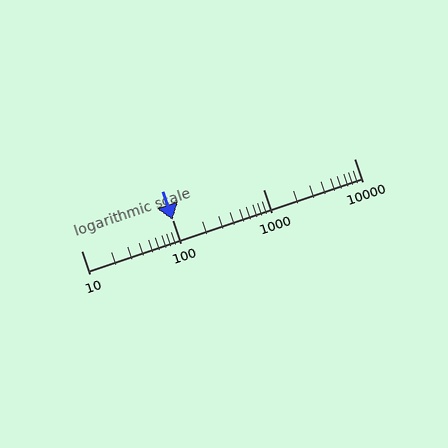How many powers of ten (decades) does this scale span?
The scale spans 3 decades, from 10 to 10000.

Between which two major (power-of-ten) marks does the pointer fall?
The pointer is between 100 and 1000.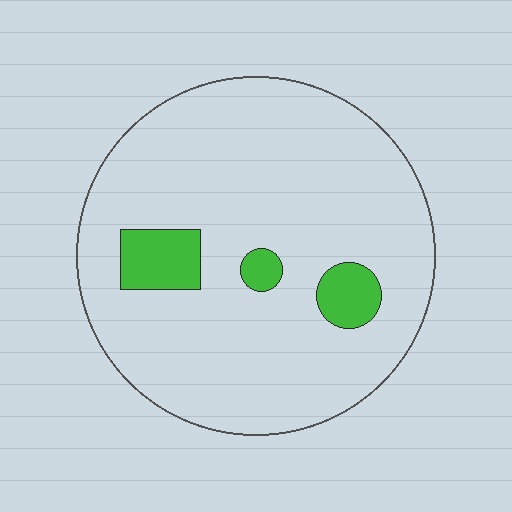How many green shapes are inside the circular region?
3.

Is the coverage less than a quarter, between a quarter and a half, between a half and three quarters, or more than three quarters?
Less than a quarter.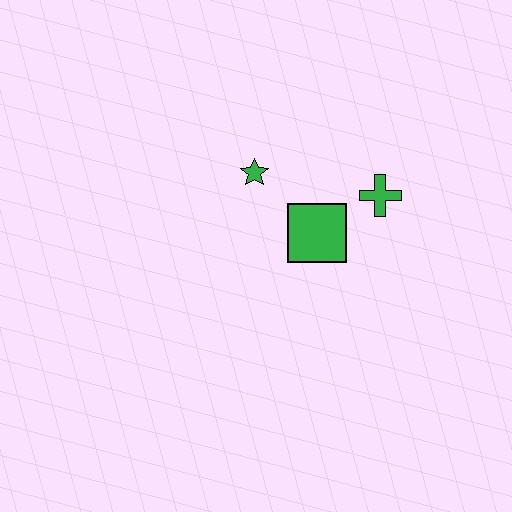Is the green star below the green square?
No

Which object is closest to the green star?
The green square is closest to the green star.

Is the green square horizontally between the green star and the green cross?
Yes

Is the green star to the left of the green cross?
Yes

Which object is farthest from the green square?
The green star is farthest from the green square.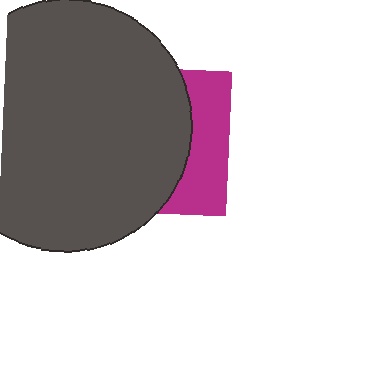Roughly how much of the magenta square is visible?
A small part of it is visible (roughly 31%).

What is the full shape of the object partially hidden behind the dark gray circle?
The partially hidden object is a magenta square.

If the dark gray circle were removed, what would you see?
You would see the complete magenta square.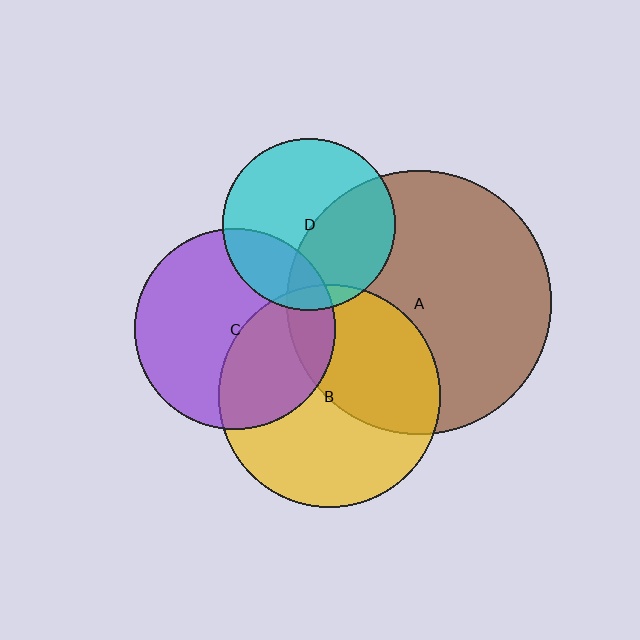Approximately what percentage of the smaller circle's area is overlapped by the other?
Approximately 25%.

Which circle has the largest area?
Circle A (brown).